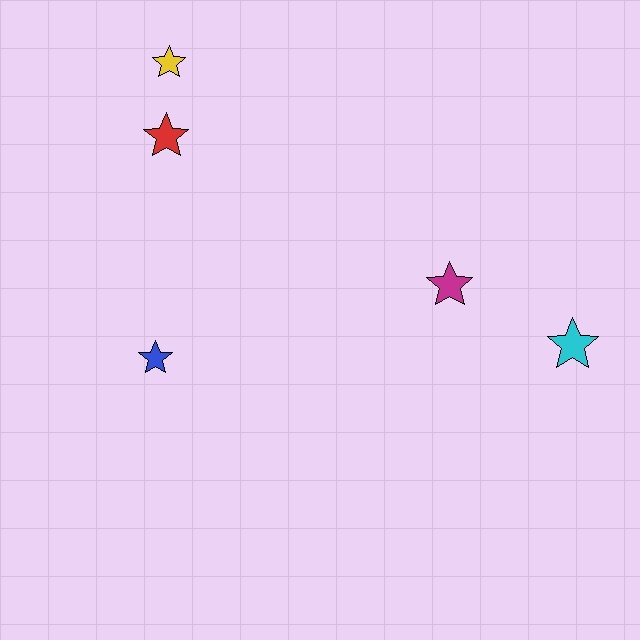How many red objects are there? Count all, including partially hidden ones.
There is 1 red object.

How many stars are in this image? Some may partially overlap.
There are 5 stars.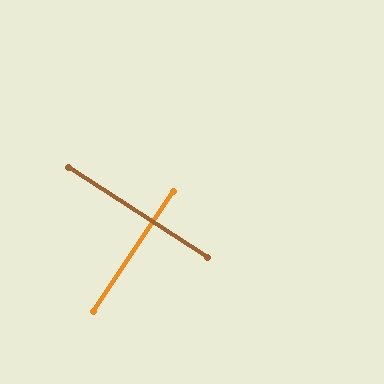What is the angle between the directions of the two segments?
Approximately 89 degrees.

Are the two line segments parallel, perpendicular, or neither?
Perpendicular — they meet at approximately 89°.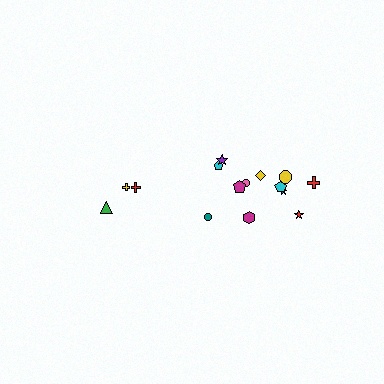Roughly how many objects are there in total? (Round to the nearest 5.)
Roughly 15 objects in total.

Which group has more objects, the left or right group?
The right group.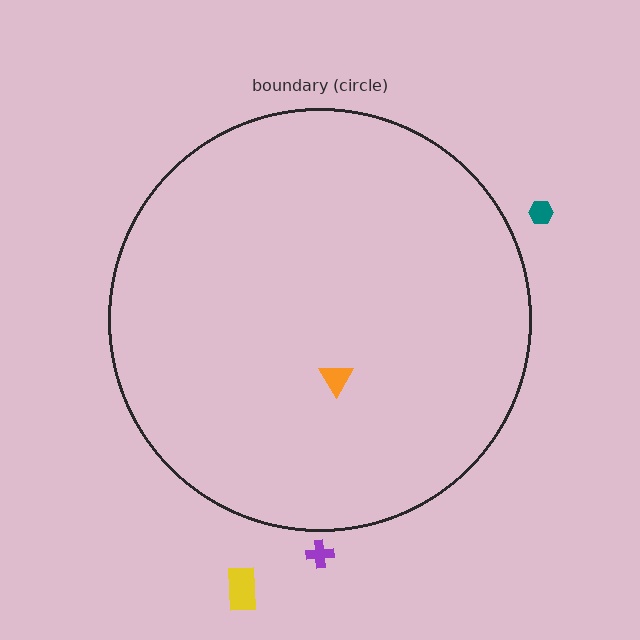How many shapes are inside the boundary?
1 inside, 3 outside.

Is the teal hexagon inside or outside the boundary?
Outside.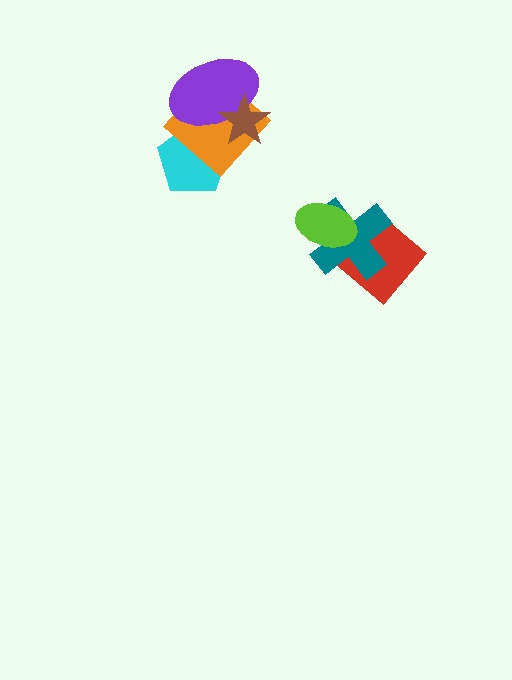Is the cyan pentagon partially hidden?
Yes, it is partially covered by another shape.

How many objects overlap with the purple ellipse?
3 objects overlap with the purple ellipse.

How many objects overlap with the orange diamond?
3 objects overlap with the orange diamond.